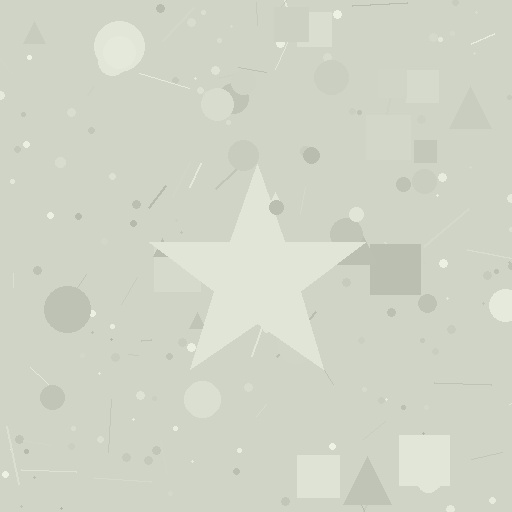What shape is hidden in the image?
A star is hidden in the image.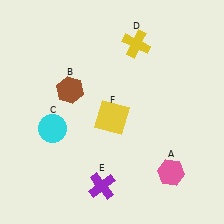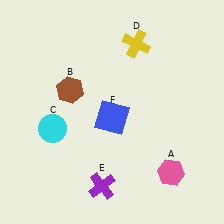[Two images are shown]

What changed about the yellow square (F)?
In Image 1, F is yellow. In Image 2, it changed to blue.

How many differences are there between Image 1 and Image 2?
There is 1 difference between the two images.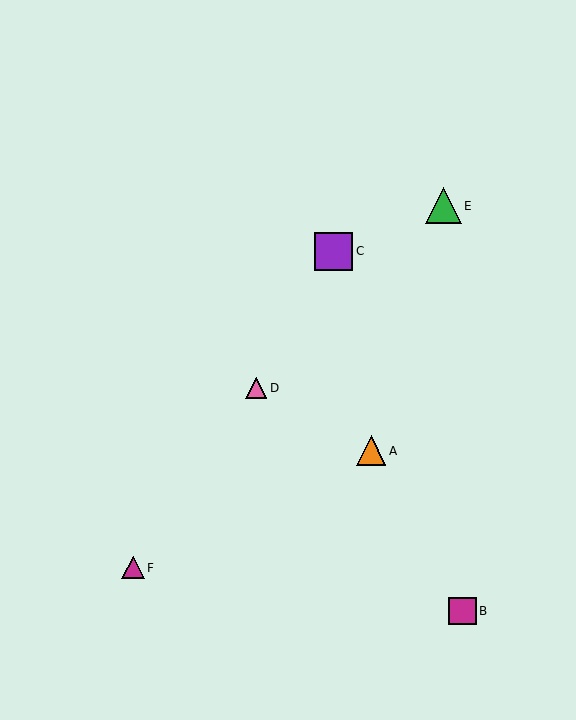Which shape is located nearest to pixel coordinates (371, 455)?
The orange triangle (labeled A) at (371, 451) is nearest to that location.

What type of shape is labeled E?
Shape E is a green triangle.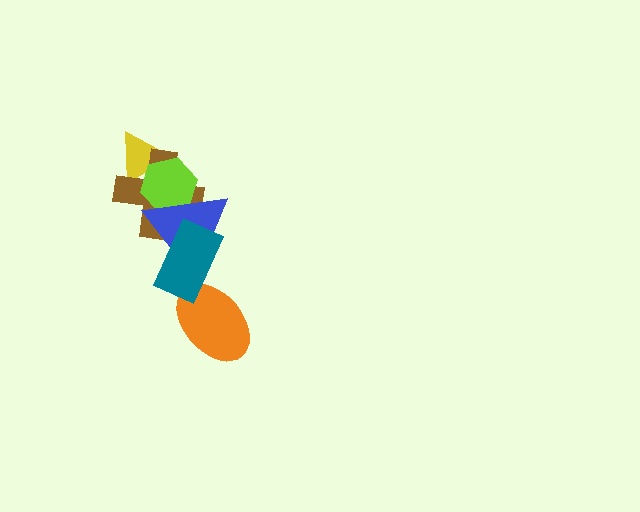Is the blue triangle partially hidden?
Yes, it is partially covered by another shape.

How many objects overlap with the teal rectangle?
3 objects overlap with the teal rectangle.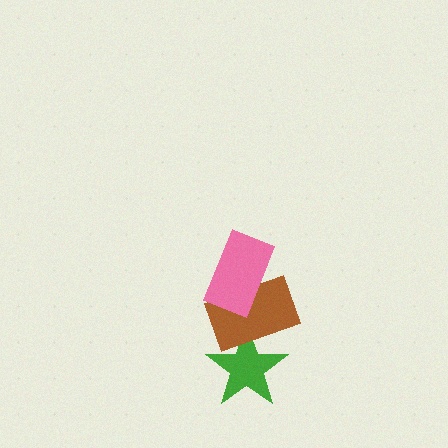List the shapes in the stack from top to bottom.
From top to bottom: the pink rectangle, the brown rectangle, the green star.